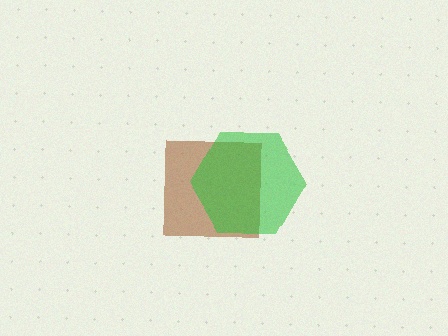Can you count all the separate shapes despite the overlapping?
Yes, there are 2 separate shapes.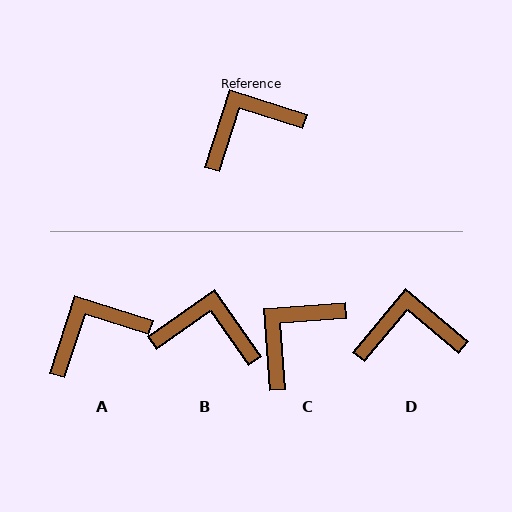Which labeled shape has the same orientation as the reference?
A.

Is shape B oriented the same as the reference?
No, it is off by about 37 degrees.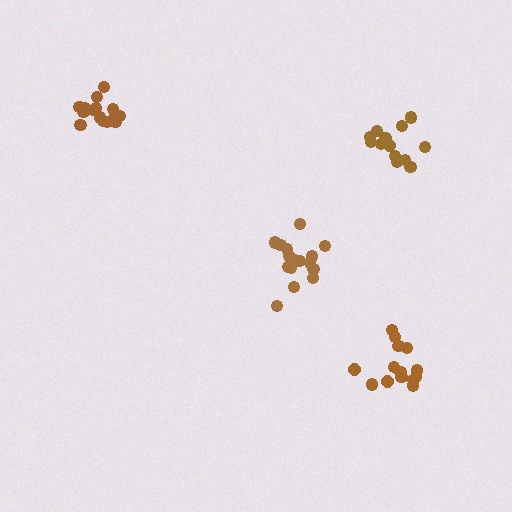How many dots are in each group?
Group 1: 14 dots, Group 2: 16 dots, Group 3: 17 dots, Group 4: 13 dots (60 total).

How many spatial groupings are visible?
There are 4 spatial groupings.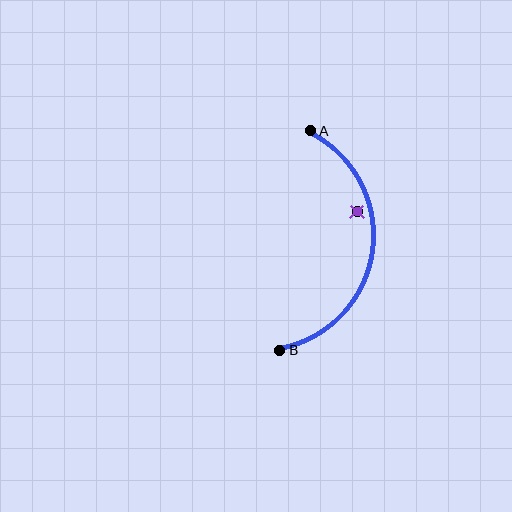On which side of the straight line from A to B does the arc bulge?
The arc bulges to the right of the straight line connecting A and B.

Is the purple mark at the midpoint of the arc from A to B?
No — the purple mark does not lie on the arc at all. It sits slightly inside the curve.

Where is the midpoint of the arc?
The arc midpoint is the point on the curve farthest from the straight line joining A and B. It sits to the right of that line.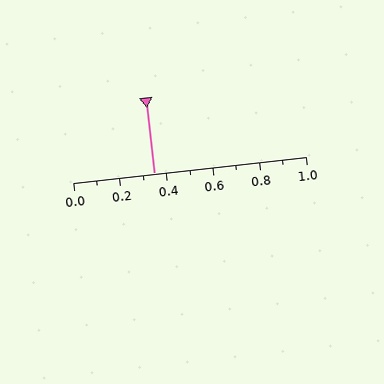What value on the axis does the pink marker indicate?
The marker indicates approximately 0.35.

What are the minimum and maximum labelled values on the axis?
The axis runs from 0.0 to 1.0.